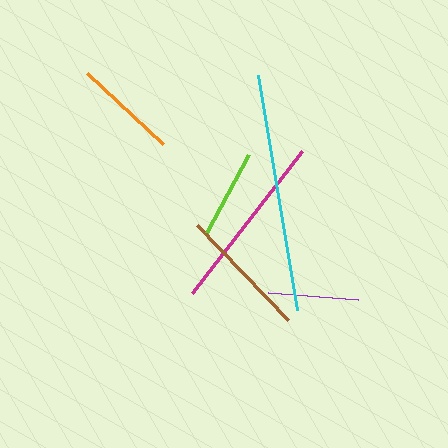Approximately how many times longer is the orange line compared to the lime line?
The orange line is approximately 1.2 times the length of the lime line.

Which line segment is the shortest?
The lime line is the shortest at approximately 89 pixels.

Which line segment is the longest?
The cyan line is the longest at approximately 238 pixels.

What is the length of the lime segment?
The lime segment is approximately 89 pixels long.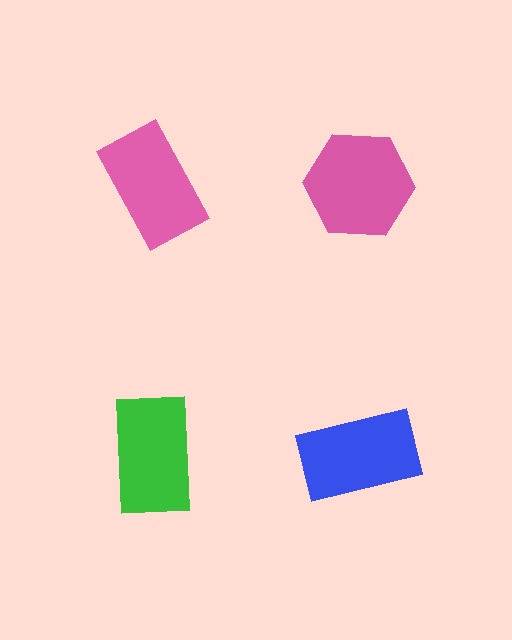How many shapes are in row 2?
2 shapes.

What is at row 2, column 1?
A green rectangle.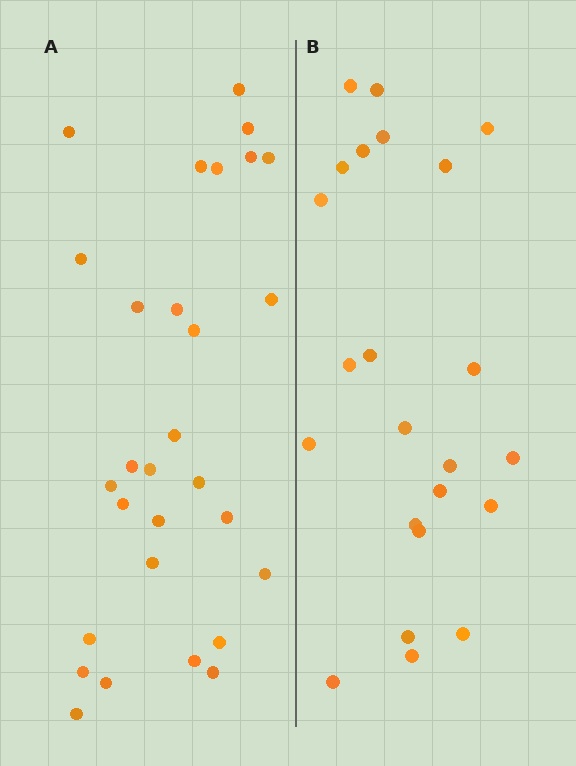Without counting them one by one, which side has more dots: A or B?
Region A (the left region) has more dots.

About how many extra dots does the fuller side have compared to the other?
Region A has about 6 more dots than region B.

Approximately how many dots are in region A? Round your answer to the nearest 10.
About 30 dots. (The exact count is 29, which rounds to 30.)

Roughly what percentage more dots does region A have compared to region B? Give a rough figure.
About 25% more.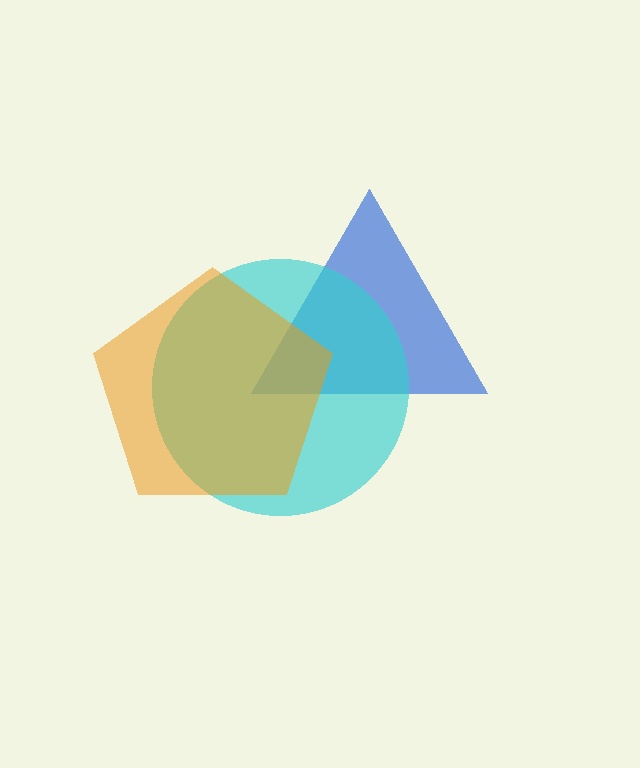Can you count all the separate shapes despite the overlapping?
Yes, there are 3 separate shapes.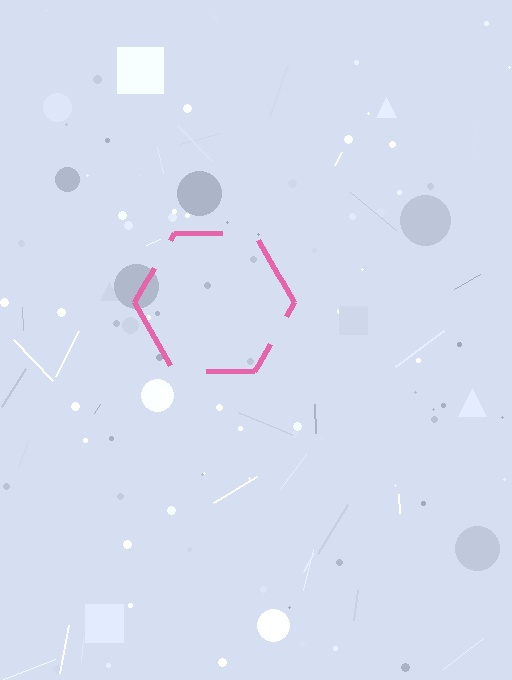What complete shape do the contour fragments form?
The contour fragments form a hexagon.